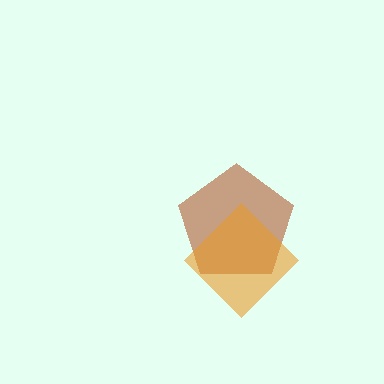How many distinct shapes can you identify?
There are 2 distinct shapes: a brown pentagon, an orange diamond.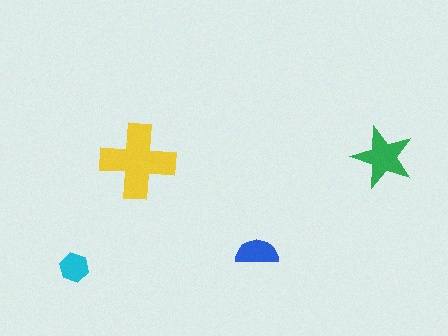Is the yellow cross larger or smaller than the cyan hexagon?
Larger.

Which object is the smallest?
The cyan hexagon.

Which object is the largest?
The yellow cross.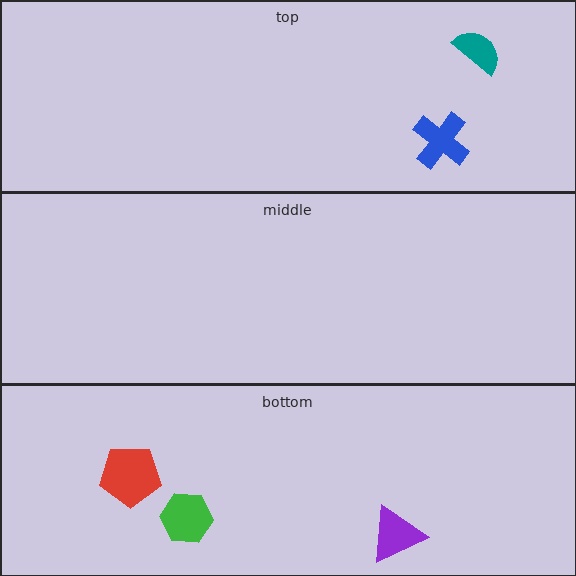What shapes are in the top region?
The teal semicircle, the blue cross.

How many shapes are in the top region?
2.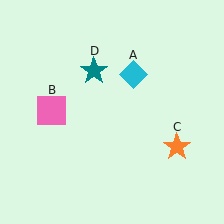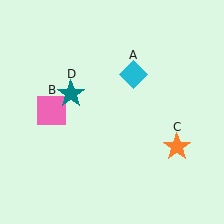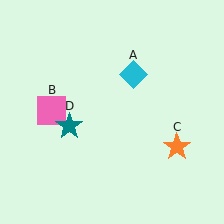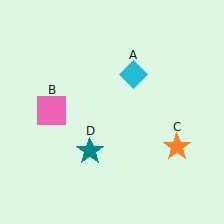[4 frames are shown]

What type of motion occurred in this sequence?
The teal star (object D) rotated counterclockwise around the center of the scene.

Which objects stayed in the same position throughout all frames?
Cyan diamond (object A) and pink square (object B) and orange star (object C) remained stationary.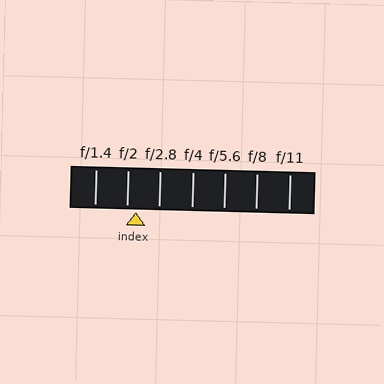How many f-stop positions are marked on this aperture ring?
There are 7 f-stop positions marked.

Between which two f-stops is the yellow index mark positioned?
The index mark is between f/2 and f/2.8.